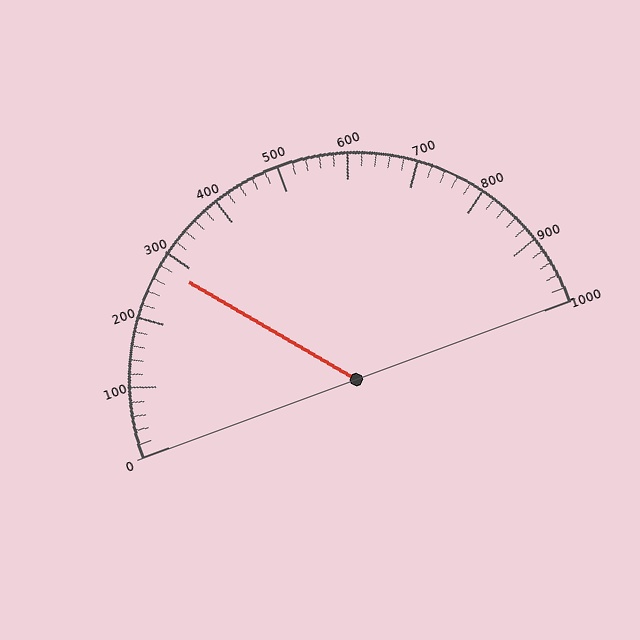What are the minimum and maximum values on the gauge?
The gauge ranges from 0 to 1000.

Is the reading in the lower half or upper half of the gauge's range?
The reading is in the lower half of the range (0 to 1000).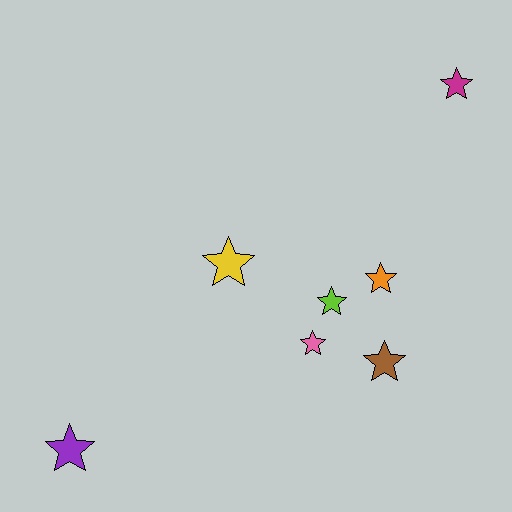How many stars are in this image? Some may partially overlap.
There are 7 stars.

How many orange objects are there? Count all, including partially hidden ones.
There is 1 orange object.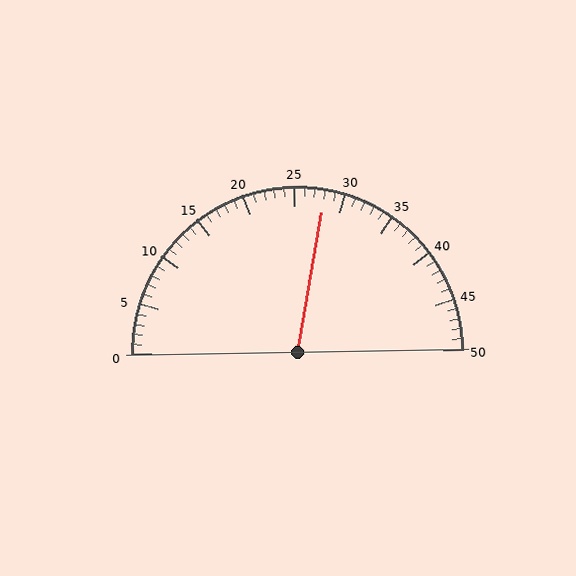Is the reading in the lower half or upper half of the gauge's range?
The reading is in the upper half of the range (0 to 50).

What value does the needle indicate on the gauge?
The needle indicates approximately 28.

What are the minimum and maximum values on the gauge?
The gauge ranges from 0 to 50.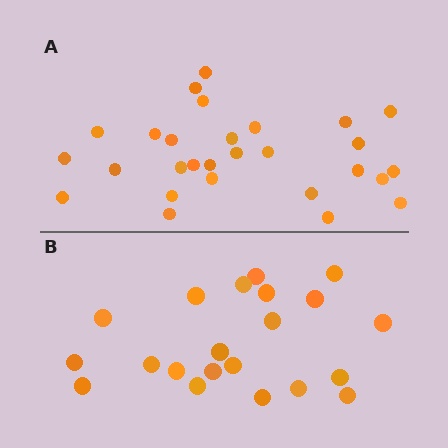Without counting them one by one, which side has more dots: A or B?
Region A (the top region) has more dots.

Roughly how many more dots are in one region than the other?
Region A has roughly 8 or so more dots than region B.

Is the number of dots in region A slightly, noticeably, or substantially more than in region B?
Region A has noticeably more, but not dramatically so. The ratio is roughly 1.3 to 1.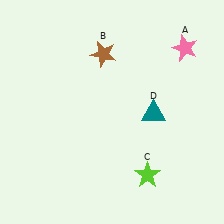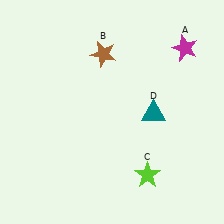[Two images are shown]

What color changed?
The star (A) changed from pink in Image 1 to magenta in Image 2.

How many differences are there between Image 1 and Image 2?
There is 1 difference between the two images.